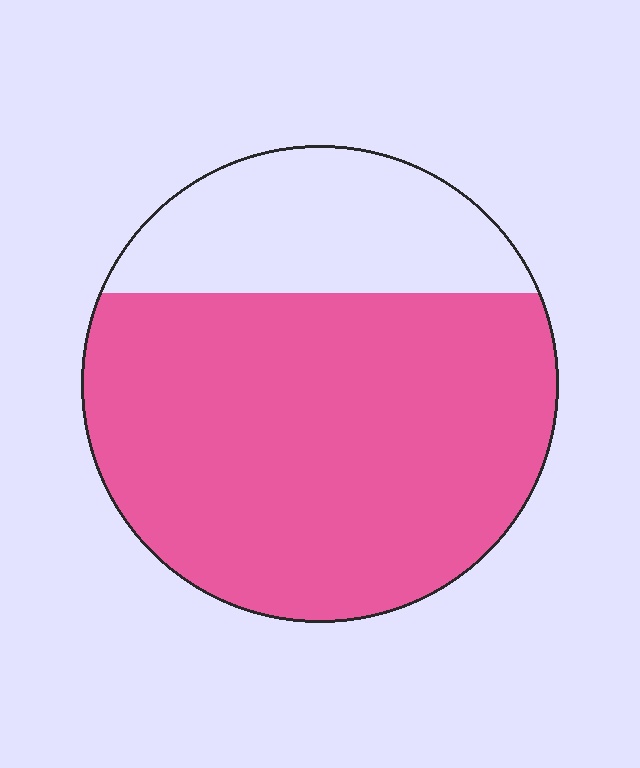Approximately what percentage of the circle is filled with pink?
Approximately 75%.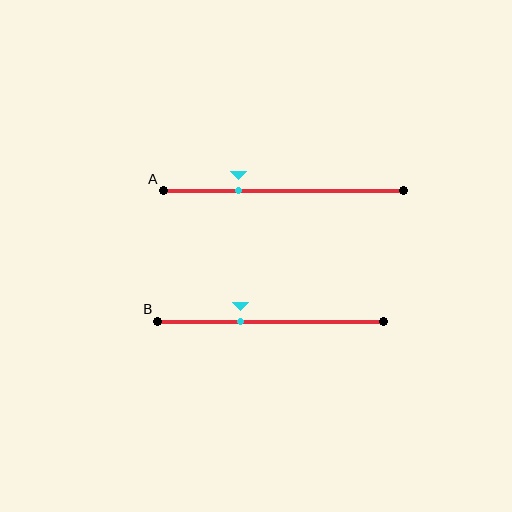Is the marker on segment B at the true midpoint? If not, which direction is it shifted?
No, the marker on segment B is shifted to the left by about 13% of the segment length.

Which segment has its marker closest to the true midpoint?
Segment B has its marker closest to the true midpoint.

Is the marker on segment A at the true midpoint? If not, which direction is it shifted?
No, the marker on segment A is shifted to the left by about 19% of the segment length.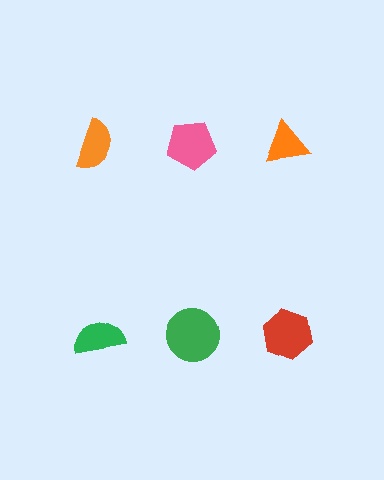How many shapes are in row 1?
3 shapes.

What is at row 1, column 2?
A pink pentagon.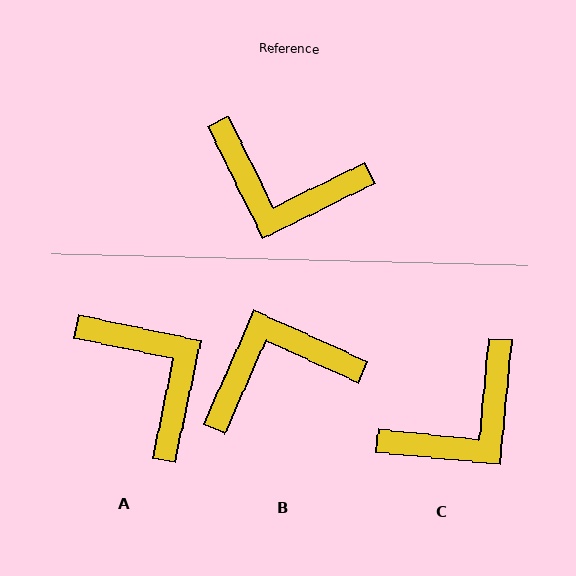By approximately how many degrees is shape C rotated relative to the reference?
Approximately 58 degrees counter-clockwise.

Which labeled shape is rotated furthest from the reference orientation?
A, about 142 degrees away.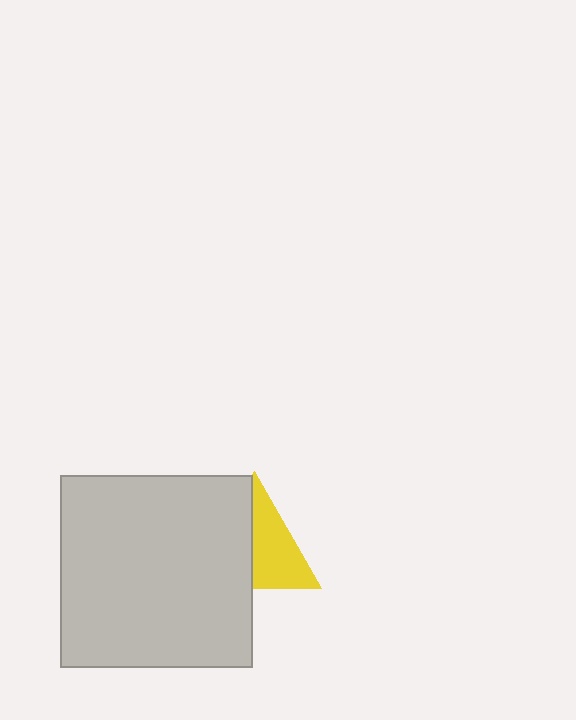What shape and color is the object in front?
The object in front is a light gray square.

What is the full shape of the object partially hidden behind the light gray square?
The partially hidden object is a yellow triangle.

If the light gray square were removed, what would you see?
You would see the complete yellow triangle.